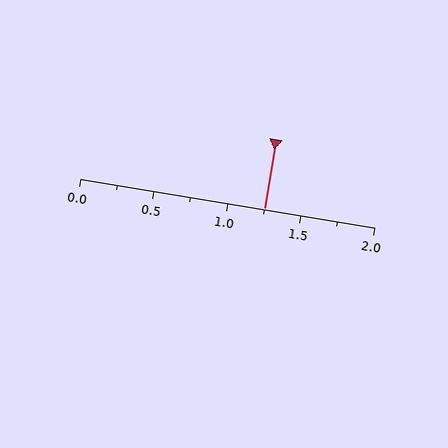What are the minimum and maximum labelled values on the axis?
The axis runs from 0.0 to 2.0.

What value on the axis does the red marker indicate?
The marker indicates approximately 1.25.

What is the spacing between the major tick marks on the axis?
The major ticks are spaced 0.5 apart.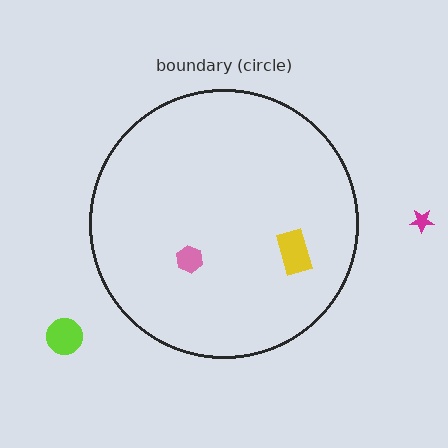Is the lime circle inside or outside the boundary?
Outside.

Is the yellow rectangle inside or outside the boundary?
Inside.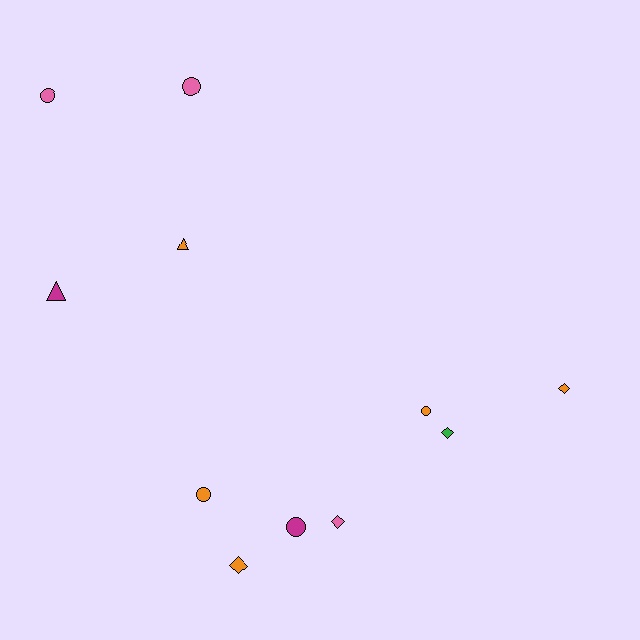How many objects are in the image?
There are 11 objects.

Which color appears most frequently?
Orange, with 5 objects.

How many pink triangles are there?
There are no pink triangles.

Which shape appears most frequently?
Circle, with 5 objects.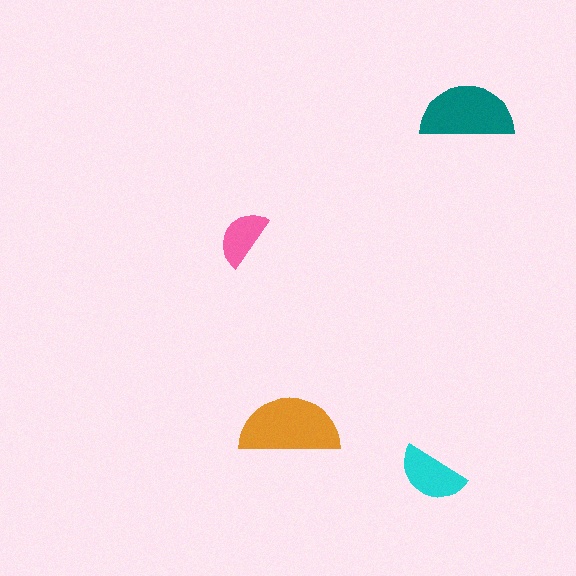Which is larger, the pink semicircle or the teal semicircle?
The teal one.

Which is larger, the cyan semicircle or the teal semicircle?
The teal one.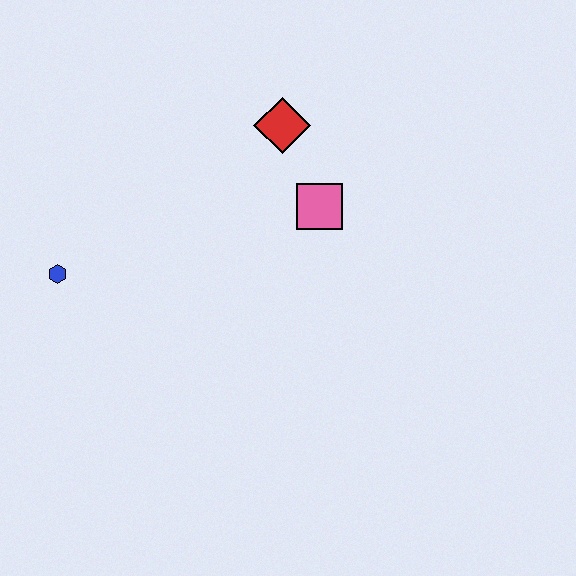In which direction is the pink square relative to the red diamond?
The pink square is below the red diamond.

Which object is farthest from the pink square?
The blue hexagon is farthest from the pink square.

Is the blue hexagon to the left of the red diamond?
Yes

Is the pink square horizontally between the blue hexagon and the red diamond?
No